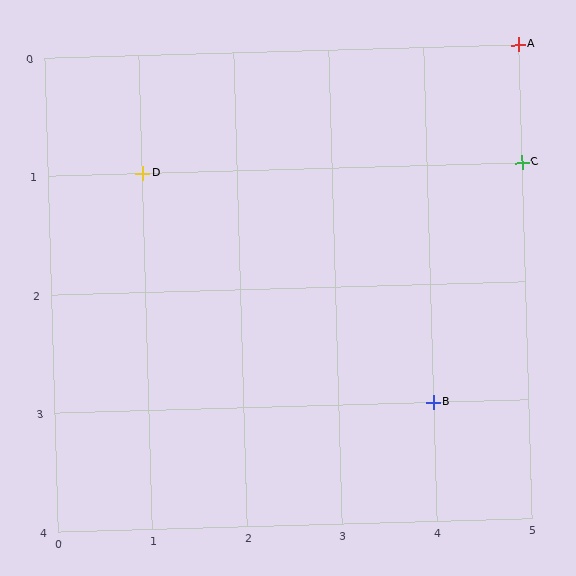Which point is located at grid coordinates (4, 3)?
Point B is at (4, 3).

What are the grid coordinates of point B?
Point B is at grid coordinates (4, 3).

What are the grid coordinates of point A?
Point A is at grid coordinates (5, 0).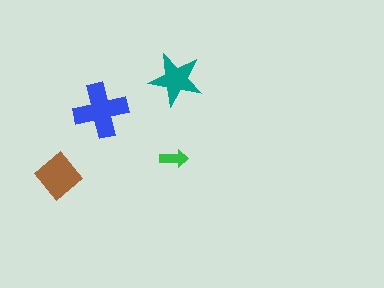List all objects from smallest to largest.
The green arrow, the teal star, the brown diamond, the blue cross.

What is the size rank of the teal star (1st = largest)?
3rd.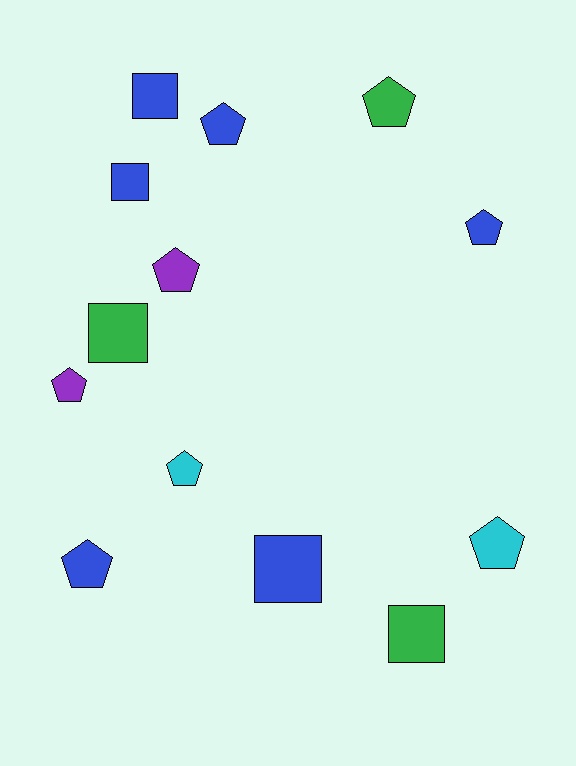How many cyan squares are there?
There are no cyan squares.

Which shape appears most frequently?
Pentagon, with 8 objects.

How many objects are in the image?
There are 13 objects.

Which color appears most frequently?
Blue, with 6 objects.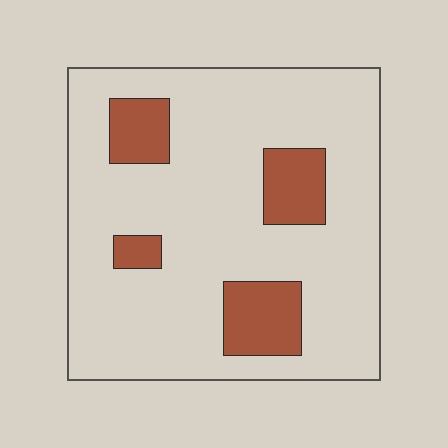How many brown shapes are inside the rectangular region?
4.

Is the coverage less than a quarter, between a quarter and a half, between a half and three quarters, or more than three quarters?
Less than a quarter.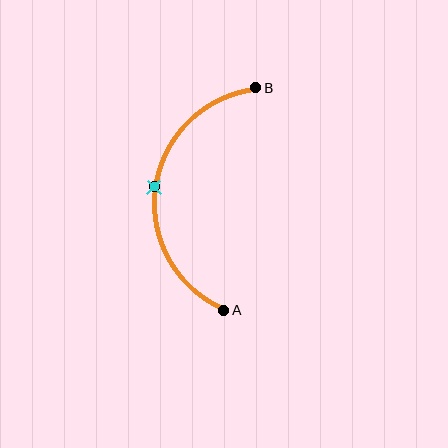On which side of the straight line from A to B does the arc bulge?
The arc bulges to the left of the straight line connecting A and B.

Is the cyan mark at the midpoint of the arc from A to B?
Yes. The cyan mark lies on the arc at equal arc-length from both A and B — it is the arc midpoint.